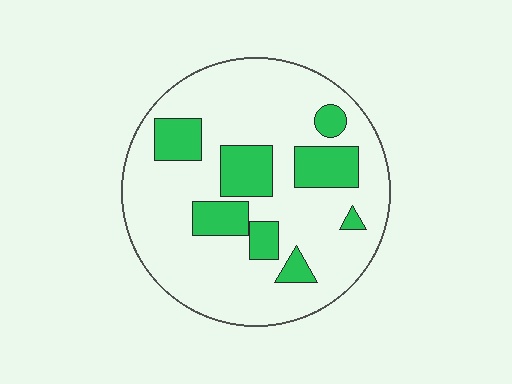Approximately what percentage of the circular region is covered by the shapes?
Approximately 20%.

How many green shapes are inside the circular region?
8.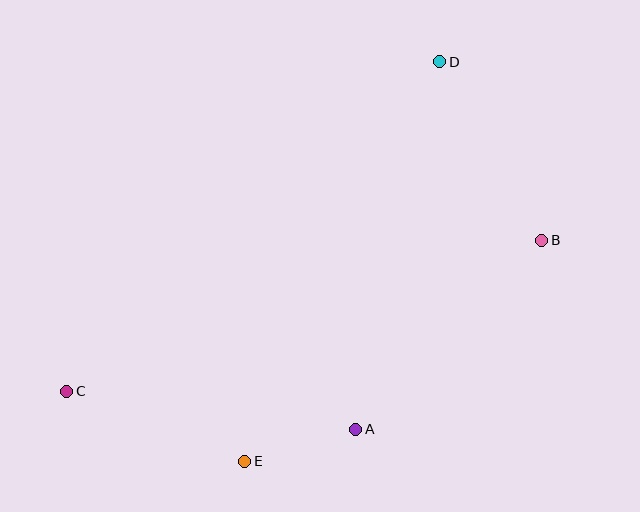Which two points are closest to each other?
Points A and E are closest to each other.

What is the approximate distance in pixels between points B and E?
The distance between B and E is approximately 370 pixels.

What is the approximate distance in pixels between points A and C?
The distance between A and C is approximately 292 pixels.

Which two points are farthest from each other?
Points B and C are farthest from each other.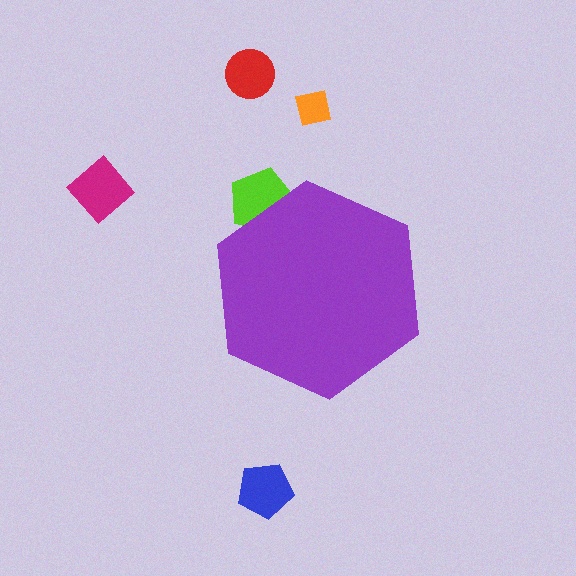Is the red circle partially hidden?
No, the red circle is fully visible.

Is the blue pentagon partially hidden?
No, the blue pentagon is fully visible.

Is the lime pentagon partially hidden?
Yes, the lime pentagon is partially hidden behind the purple hexagon.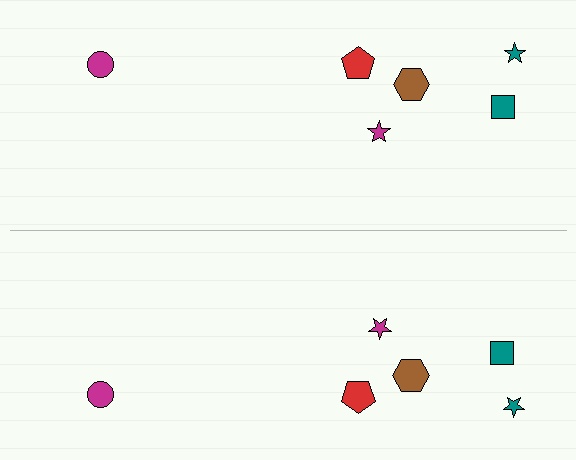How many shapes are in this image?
There are 12 shapes in this image.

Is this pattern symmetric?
Yes, this pattern has bilateral (reflection) symmetry.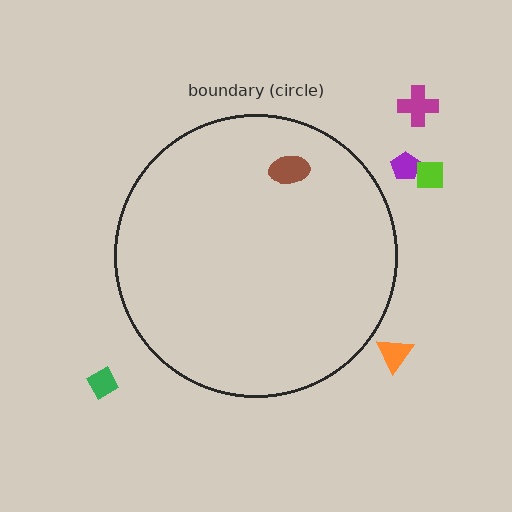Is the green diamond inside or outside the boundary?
Outside.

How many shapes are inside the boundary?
1 inside, 5 outside.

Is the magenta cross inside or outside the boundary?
Outside.